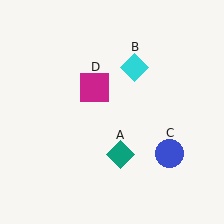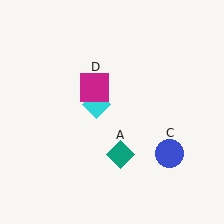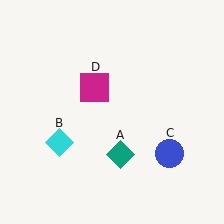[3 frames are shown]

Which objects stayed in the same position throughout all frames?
Teal diamond (object A) and blue circle (object C) and magenta square (object D) remained stationary.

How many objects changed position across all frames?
1 object changed position: cyan diamond (object B).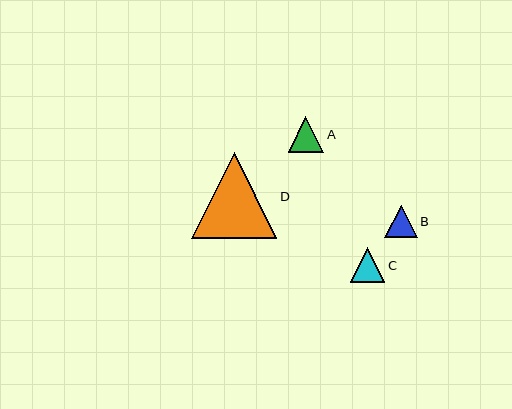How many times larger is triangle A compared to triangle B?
Triangle A is approximately 1.1 times the size of triangle B.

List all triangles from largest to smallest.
From largest to smallest: D, A, C, B.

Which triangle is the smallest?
Triangle B is the smallest with a size of approximately 32 pixels.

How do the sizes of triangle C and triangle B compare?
Triangle C and triangle B are approximately the same size.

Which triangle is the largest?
Triangle D is the largest with a size of approximately 86 pixels.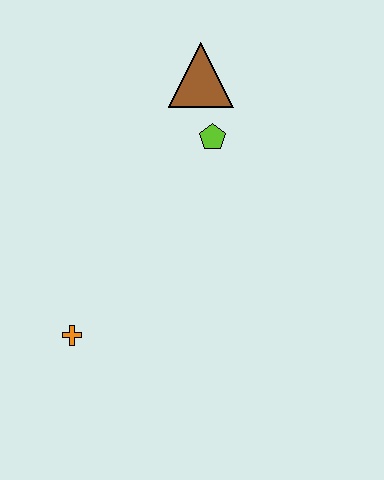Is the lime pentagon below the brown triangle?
Yes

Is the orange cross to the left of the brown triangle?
Yes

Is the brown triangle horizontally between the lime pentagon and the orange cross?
Yes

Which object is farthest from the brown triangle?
The orange cross is farthest from the brown triangle.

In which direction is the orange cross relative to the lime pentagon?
The orange cross is below the lime pentagon.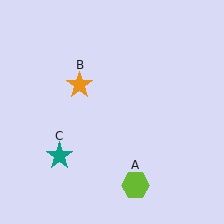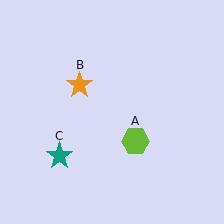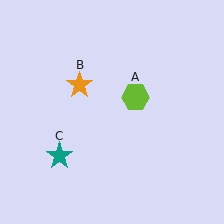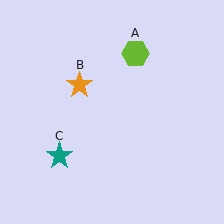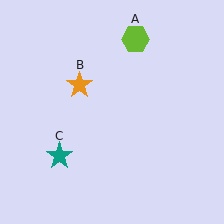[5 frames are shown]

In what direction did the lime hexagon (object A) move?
The lime hexagon (object A) moved up.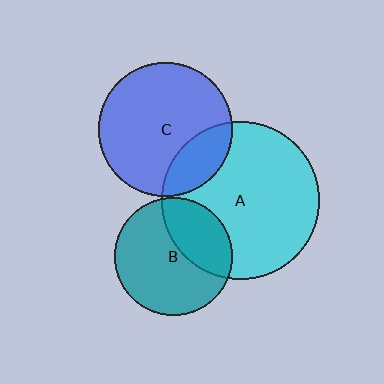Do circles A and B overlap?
Yes.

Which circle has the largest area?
Circle A (cyan).